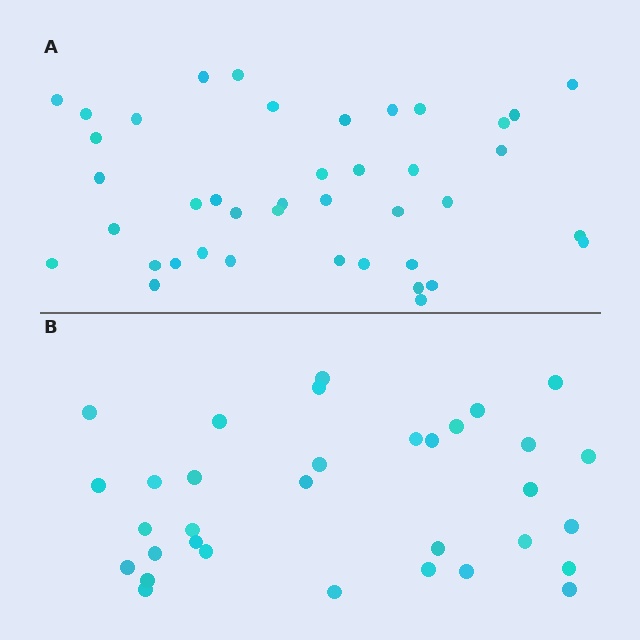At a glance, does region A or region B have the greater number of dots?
Region A (the top region) has more dots.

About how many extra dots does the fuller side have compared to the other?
Region A has roughly 8 or so more dots than region B.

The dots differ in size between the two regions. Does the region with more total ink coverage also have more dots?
No. Region B has more total ink coverage because its dots are larger, but region A actually contains more individual dots. Total area can be misleading — the number of items is what matters here.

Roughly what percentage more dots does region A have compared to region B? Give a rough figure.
About 25% more.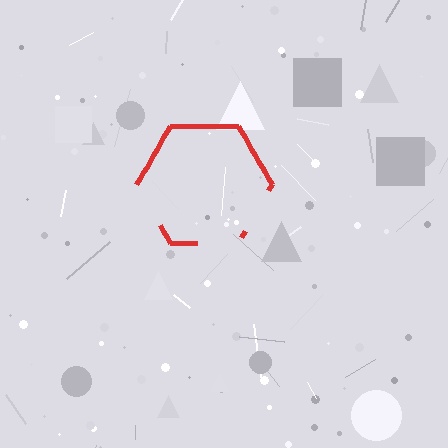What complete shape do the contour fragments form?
The contour fragments form a hexagon.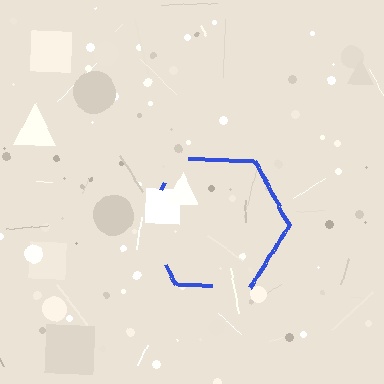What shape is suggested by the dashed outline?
The dashed outline suggests a hexagon.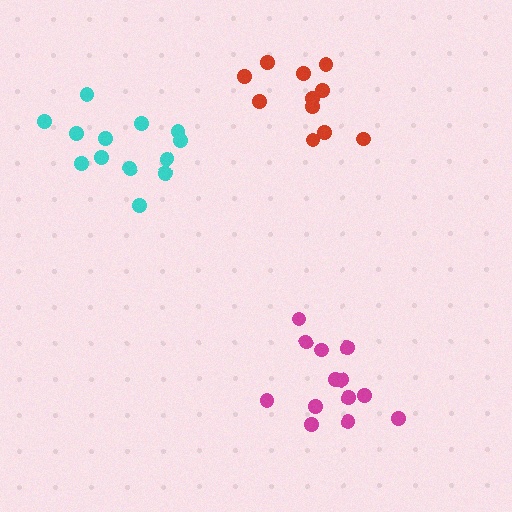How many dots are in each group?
Group 1: 13 dots, Group 2: 13 dots, Group 3: 11 dots (37 total).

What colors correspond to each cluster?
The clusters are colored: magenta, cyan, red.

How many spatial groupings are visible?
There are 3 spatial groupings.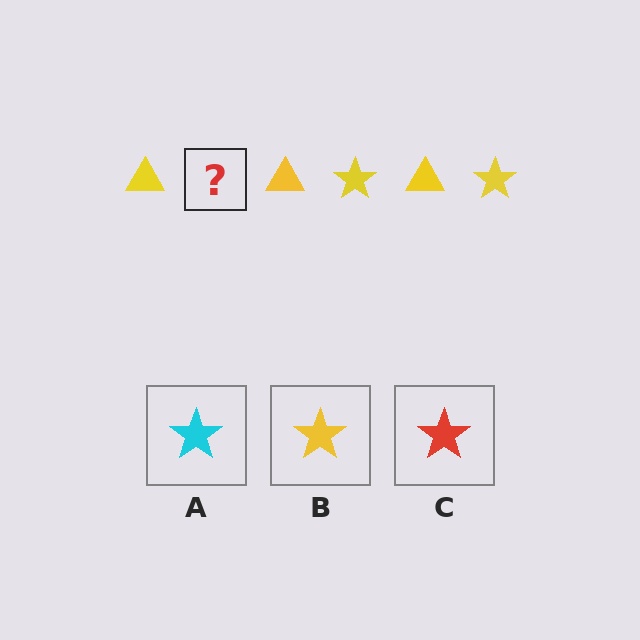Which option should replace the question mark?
Option B.